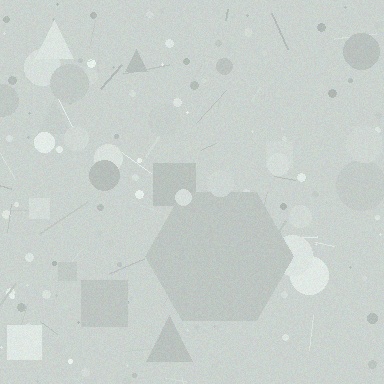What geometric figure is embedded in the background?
A hexagon is embedded in the background.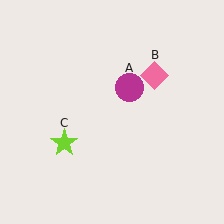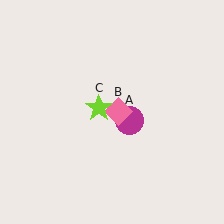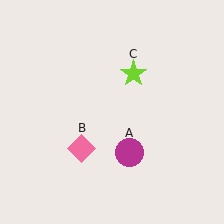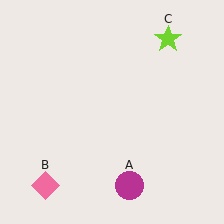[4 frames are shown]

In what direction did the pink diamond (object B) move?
The pink diamond (object B) moved down and to the left.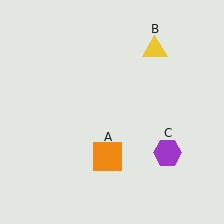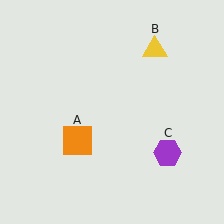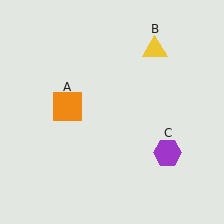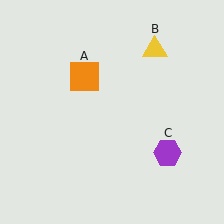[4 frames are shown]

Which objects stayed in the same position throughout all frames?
Yellow triangle (object B) and purple hexagon (object C) remained stationary.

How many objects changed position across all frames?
1 object changed position: orange square (object A).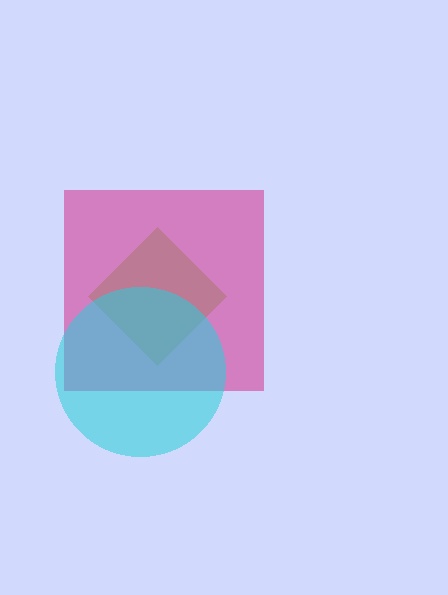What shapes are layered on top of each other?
The layered shapes are: a lime diamond, a magenta square, a cyan circle.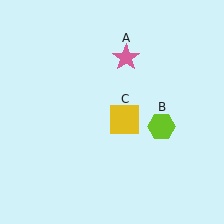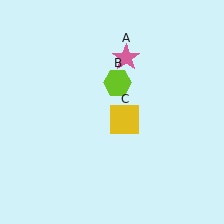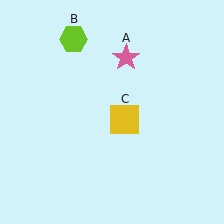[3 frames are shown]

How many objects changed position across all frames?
1 object changed position: lime hexagon (object B).